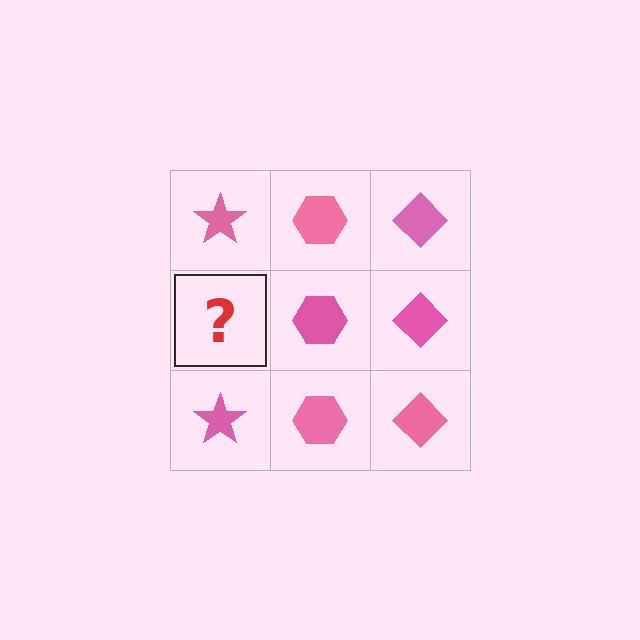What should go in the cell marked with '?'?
The missing cell should contain a pink star.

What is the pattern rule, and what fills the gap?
The rule is that each column has a consistent shape. The gap should be filled with a pink star.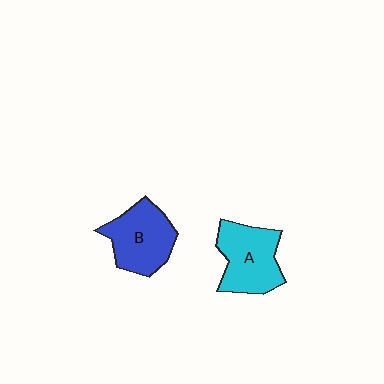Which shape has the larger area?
Shape A (cyan).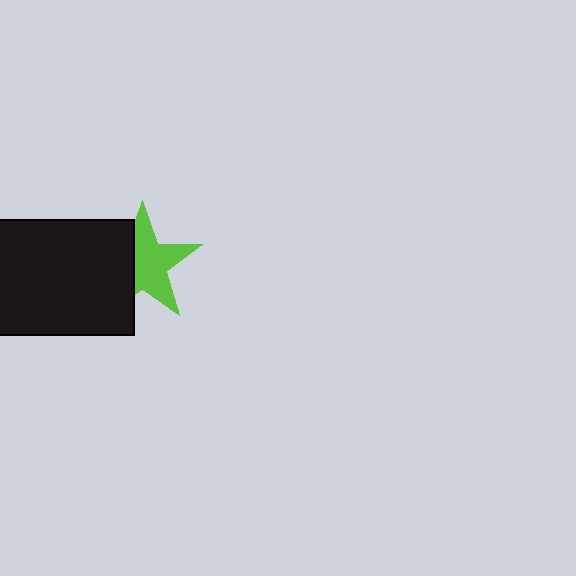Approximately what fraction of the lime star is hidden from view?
Roughly 38% of the lime star is hidden behind the black rectangle.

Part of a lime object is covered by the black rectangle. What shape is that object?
It is a star.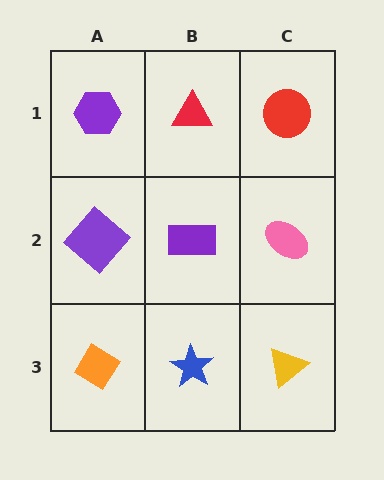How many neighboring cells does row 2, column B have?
4.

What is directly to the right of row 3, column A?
A blue star.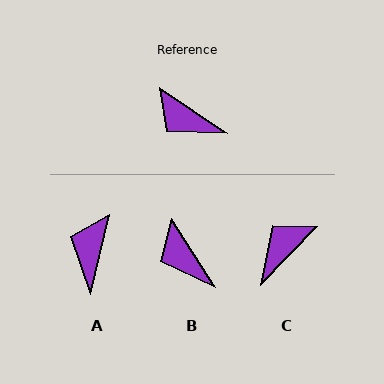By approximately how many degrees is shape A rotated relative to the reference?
Approximately 70 degrees clockwise.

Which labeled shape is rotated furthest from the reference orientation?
C, about 100 degrees away.